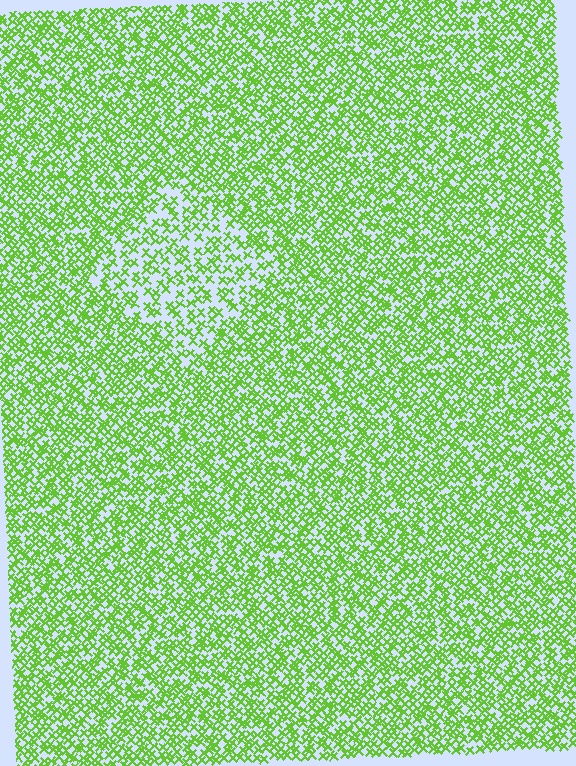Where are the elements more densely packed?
The elements are more densely packed outside the diamond boundary.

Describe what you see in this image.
The image contains small lime elements arranged at two different densities. A diamond-shaped region is visible where the elements are less densely packed than the surrounding area.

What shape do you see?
I see a diamond.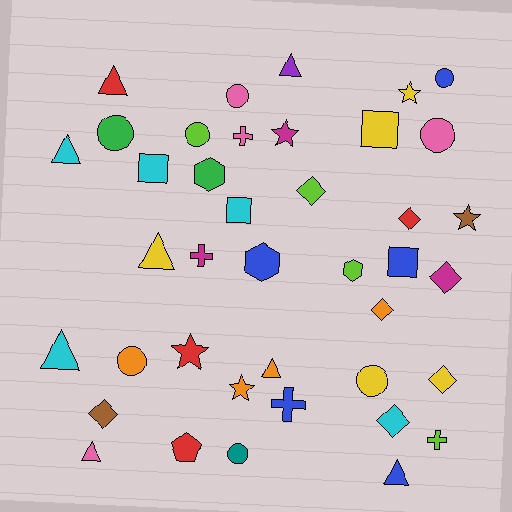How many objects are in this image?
There are 40 objects.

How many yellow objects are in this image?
There are 5 yellow objects.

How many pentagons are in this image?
There is 1 pentagon.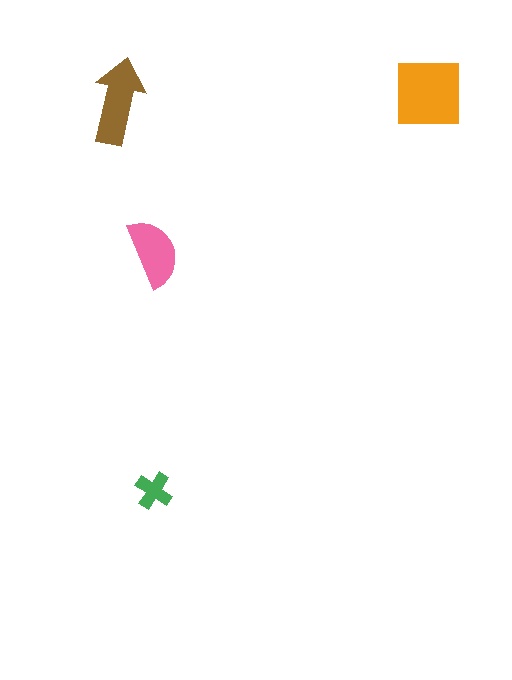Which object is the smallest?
The green cross.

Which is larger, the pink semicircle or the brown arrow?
The brown arrow.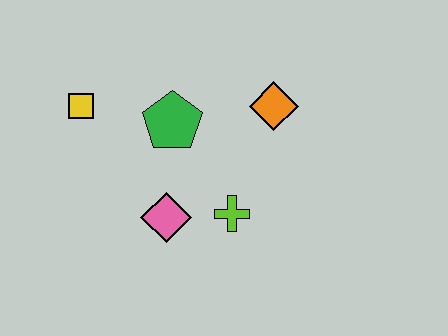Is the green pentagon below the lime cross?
No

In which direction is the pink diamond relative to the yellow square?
The pink diamond is below the yellow square.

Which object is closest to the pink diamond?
The lime cross is closest to the pink diamond.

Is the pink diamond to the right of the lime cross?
No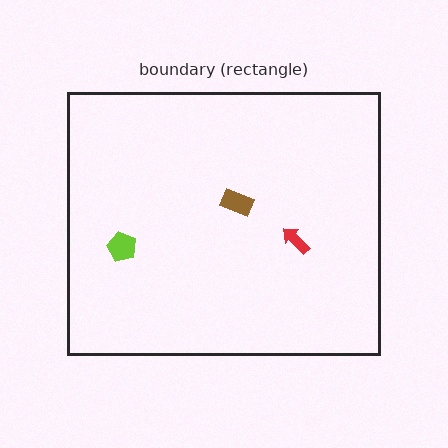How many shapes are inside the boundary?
3 inside, 0 outside.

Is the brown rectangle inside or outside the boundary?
Inside.